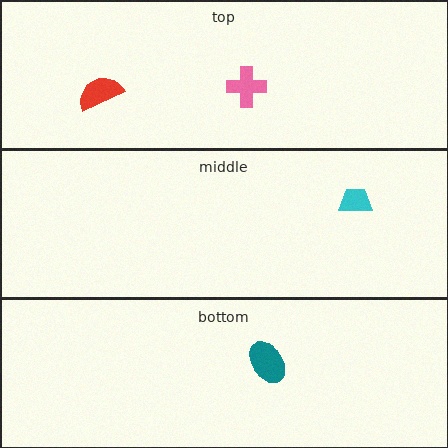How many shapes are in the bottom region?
1.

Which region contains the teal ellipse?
The bottom region.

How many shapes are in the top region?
2.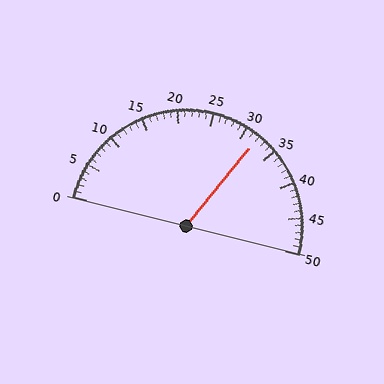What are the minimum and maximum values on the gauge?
The gauge ranges from 0 to 50.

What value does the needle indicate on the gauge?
The needle indicates approximately 32.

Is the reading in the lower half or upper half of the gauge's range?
The reading is in the upper half of the range (0 to 50).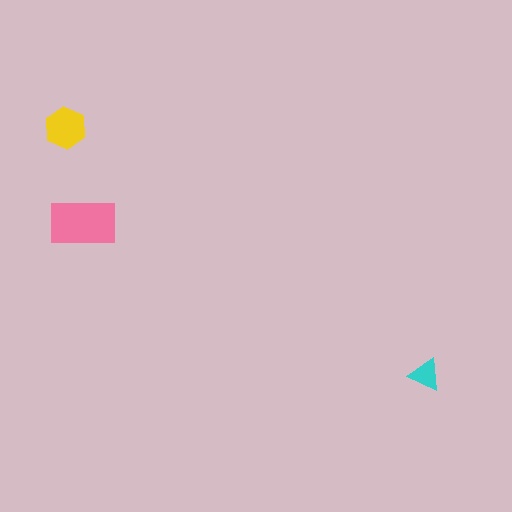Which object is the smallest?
The cyan triangle.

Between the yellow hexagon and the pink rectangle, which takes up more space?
The pink rectangle.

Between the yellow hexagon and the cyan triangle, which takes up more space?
The yellow hexagon.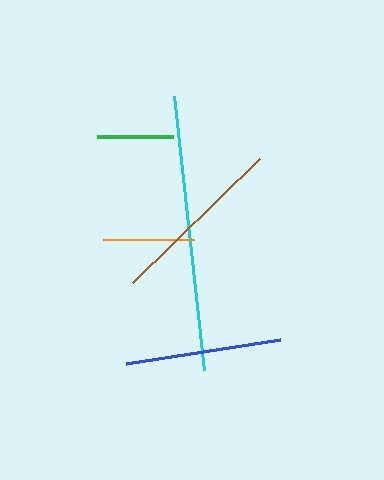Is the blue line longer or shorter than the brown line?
The brown line is longer than the blue line.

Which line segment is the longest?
The cyan line is the longest at approximately 276 pixels.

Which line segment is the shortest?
The green line is the shortest at approximately 76 pixels.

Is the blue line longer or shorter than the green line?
The blue line is longer than the green line.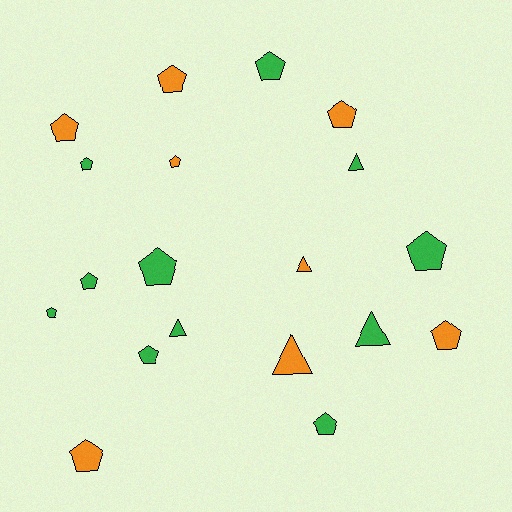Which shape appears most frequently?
Pentagon, with 14 objects.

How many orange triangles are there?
There are 2 orange triangles.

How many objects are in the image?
There are 19 objects.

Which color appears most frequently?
Green, with 11 objects.